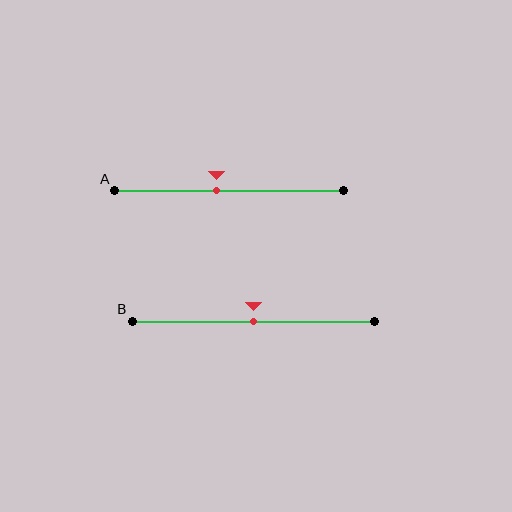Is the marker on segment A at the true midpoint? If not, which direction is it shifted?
No, the marker on segment A is shifted to the left by about 5% of the segment length.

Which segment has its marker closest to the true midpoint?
Segment B has its marker closest to the true midpoint.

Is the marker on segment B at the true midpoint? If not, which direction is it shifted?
Yes, the marker on segment B is at the true midpoint.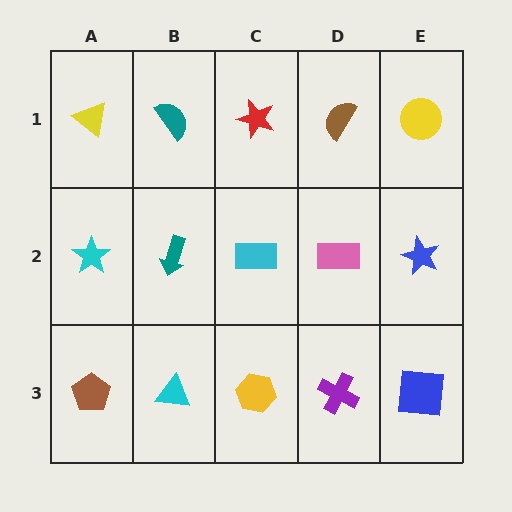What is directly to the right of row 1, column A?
A teal semicircle.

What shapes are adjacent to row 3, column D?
A pink rectangle (row 2, column D), a yellow hexagon (row 3, column C), a blue square (row 3, column E).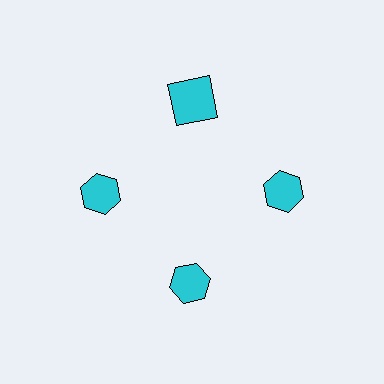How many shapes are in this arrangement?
There are 4 shapes arranged in a ring pattern.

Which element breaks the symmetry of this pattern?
The cyan square at roughly the 12 o'clock position breaks the symmetry. All other shapes are cyan hexagons.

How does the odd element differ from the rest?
It has a different shape: square instead of hexagon.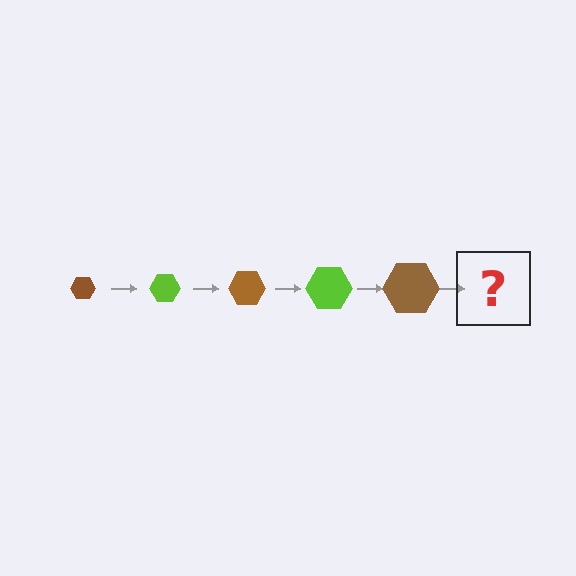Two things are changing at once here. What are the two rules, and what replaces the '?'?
The two rules are that the hexagon grows larger each step and the color cycles through brown and lime. The '?' should be a lime hexagon, larger than the previous one.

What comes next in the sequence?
The next element should be a lime hexagon, larger than the previous one.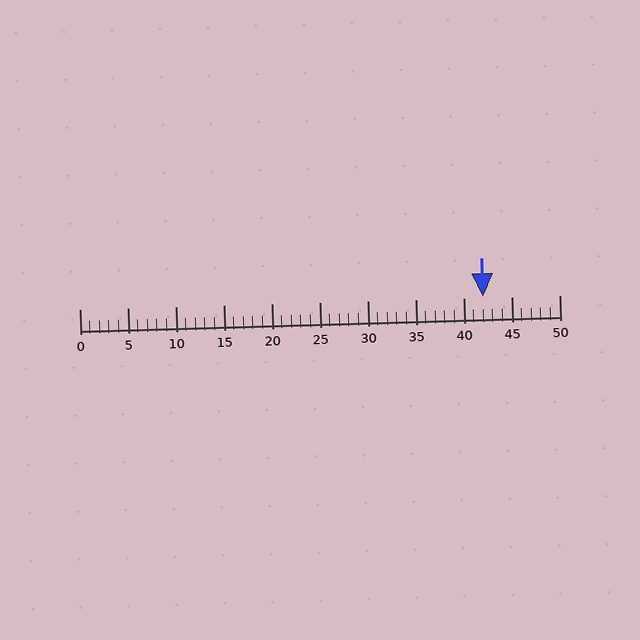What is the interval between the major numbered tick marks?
The major tick marks are spaced 5 units apart.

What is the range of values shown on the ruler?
The ruler shows values from 0 to 50.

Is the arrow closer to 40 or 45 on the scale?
The arrow is closer to 40.